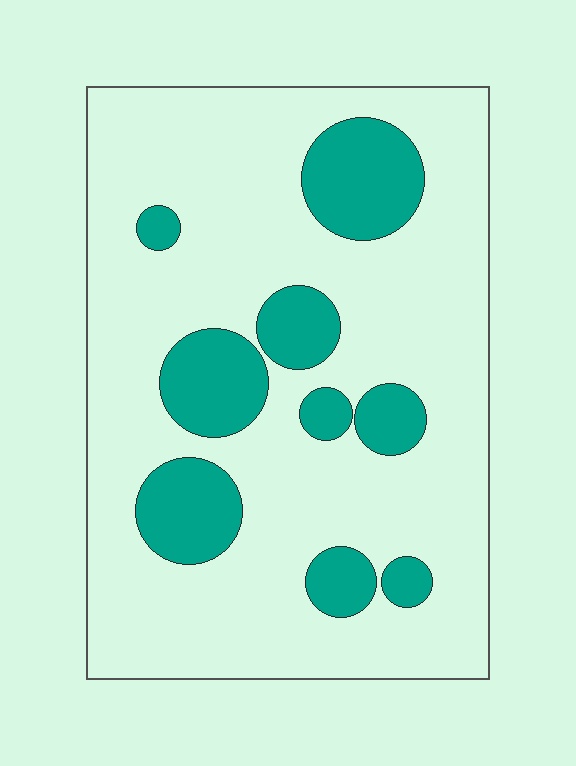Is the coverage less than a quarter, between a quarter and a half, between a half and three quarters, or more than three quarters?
Less than a quarter.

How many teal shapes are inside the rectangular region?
9.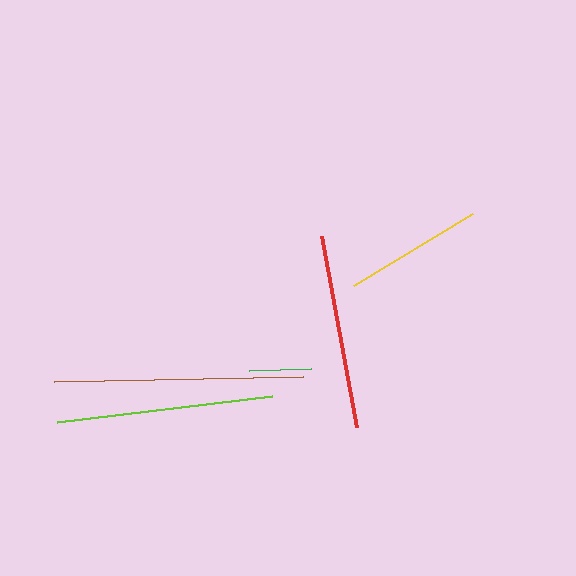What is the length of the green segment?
The green segment is approximately 62 pixels long.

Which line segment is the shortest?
The green line is the shortest at approximately 62 pixels.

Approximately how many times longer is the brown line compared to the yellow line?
The brown line is approximately 1.8 times the length of the yellow line.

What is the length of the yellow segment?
The yellow segment is approximately 139 pixels long.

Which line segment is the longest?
The brown line is the longest at approximately 249 pixels.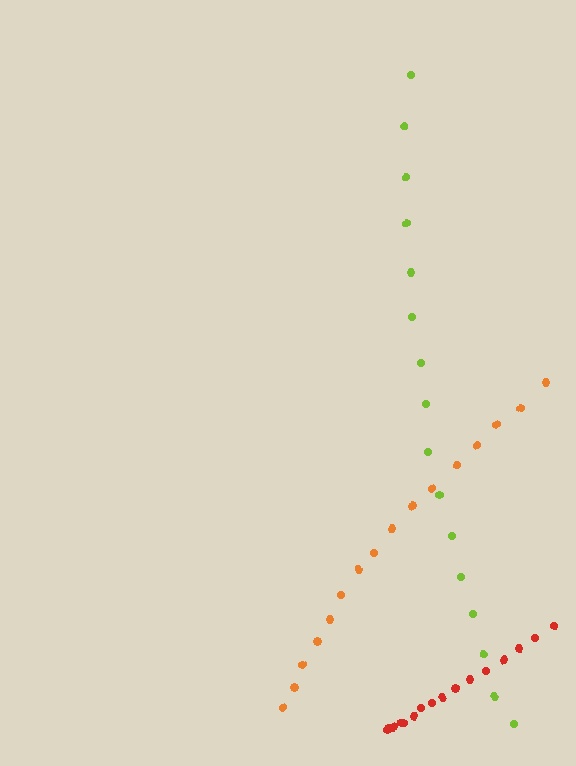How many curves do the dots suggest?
There are 3 distinct paths.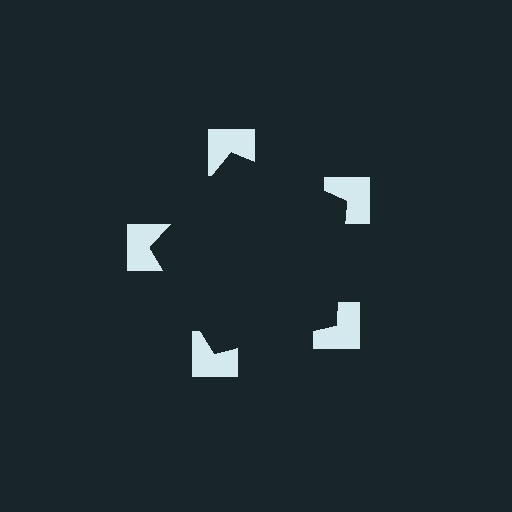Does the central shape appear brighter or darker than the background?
It typically appears slightly darker than the background, even though no actual brightness change is drawn.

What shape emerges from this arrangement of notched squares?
An illusory pentagon — its edges are inferred from the aligned wedge cuts in the notched squares, not physically drawn.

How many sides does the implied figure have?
5 sides.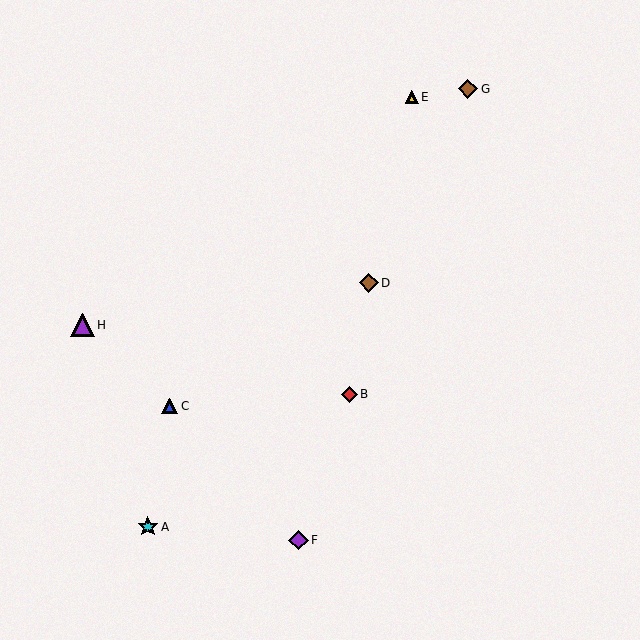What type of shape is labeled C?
Shape C is a blue triangle.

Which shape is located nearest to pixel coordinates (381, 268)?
The brown diamond (labeled D) at (369, 283) is nearest to that location.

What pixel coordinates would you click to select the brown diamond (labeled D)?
Click at (369, 283) to select the brown diamond D.